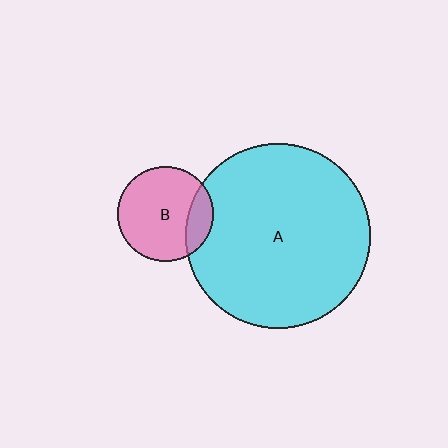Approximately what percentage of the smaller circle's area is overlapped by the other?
Approximately 20%.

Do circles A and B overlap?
Yes.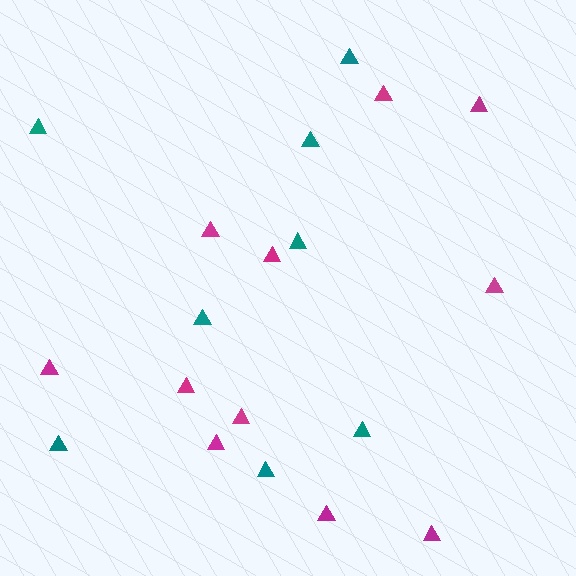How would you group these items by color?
There are 2 groups: one group of magenta triangles (11) and one group of teal triangles (8).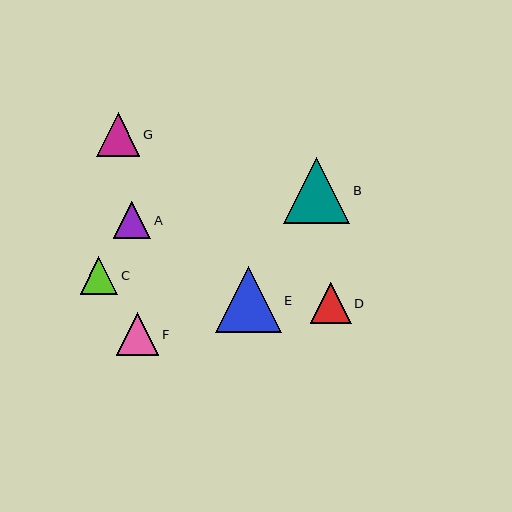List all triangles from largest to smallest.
From largest to smallest: B, E, G, F, D, C, A.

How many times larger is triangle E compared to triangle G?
Triangle E is approximately 1.5 times the size of triangle G.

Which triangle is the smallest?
Triangle A is the smallest with a size of approximately 38 pixels.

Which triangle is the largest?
Triangle B is the largest with a size of approximately 67 pixels.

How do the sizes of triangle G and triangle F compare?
Triangle G and triangle F are approximately the same size.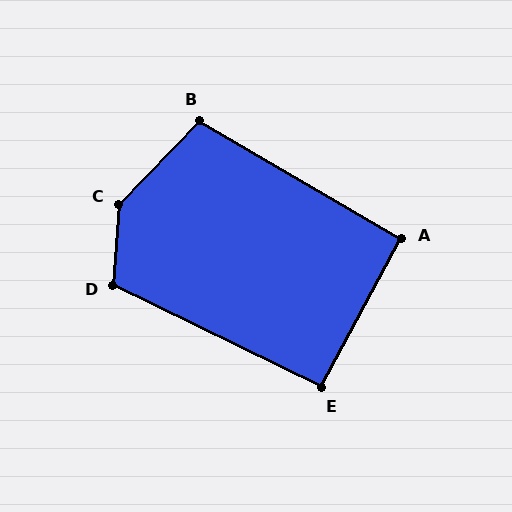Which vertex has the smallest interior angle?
A, at approximately 92 degrees.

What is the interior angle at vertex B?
Approximately 104 degrees (obtuse).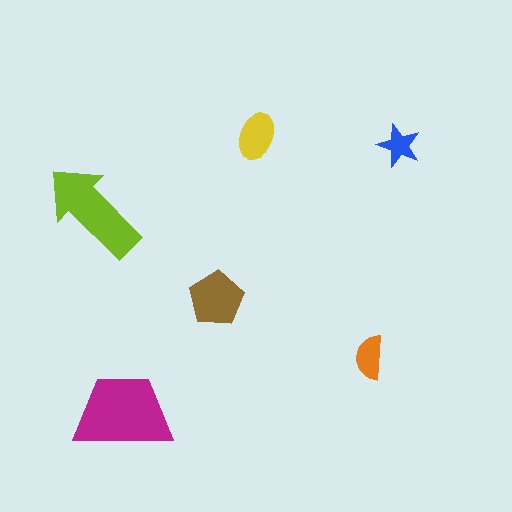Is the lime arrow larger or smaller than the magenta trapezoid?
Smaller.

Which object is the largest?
The magenta trapezoid.